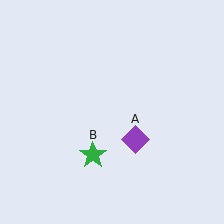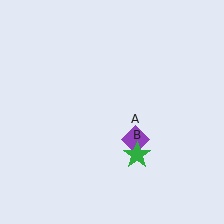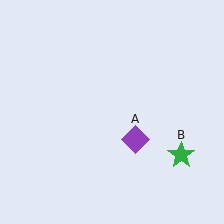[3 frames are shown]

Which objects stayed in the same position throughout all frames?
Purple diamond (object A) remained stationary.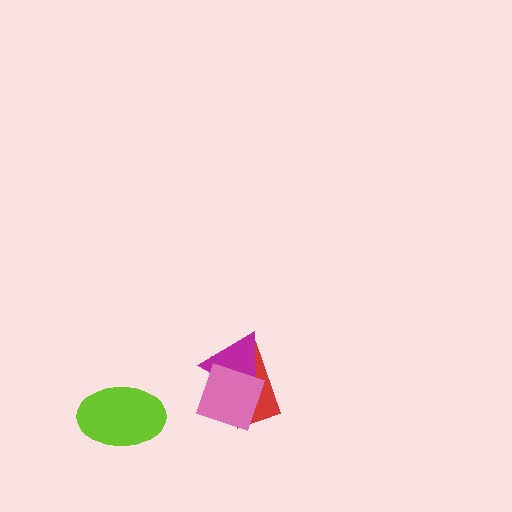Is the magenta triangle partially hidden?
Yes, it is partially covered by another shape.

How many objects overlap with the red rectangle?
2 objects overlap with the red rectangle.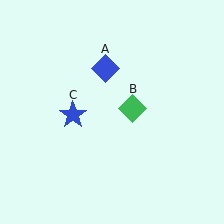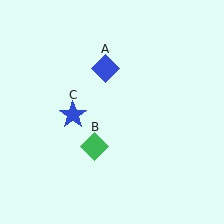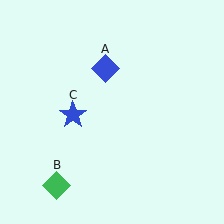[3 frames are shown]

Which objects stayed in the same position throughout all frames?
Blue diamond (object A) and blue star (object C) remained stationary.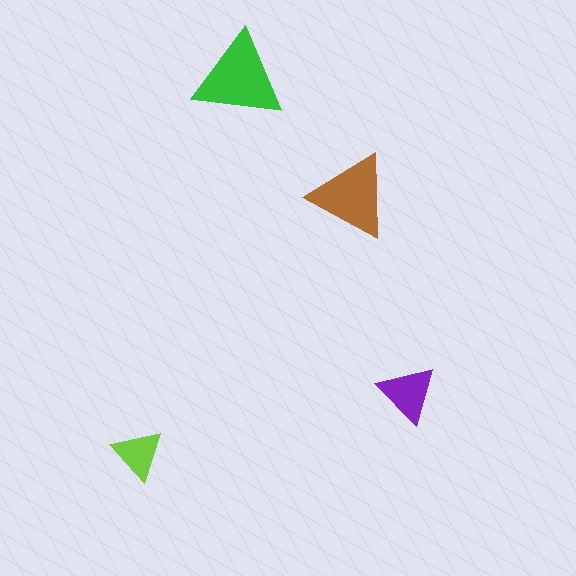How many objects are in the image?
There are 4 objects in the image.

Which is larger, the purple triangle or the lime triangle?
The purple one.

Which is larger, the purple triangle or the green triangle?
The green one.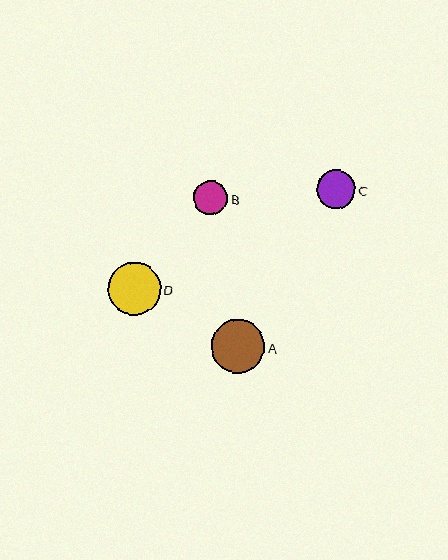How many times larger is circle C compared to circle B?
Circle C is approximately 1.1 times the size of circle B.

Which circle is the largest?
Circle A is the largest with a size of approximately 54 pixels.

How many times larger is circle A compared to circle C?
Circle A is approximately 1.4 times the size of circle C.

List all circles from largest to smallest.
From largest to smallest: A, D, C, B.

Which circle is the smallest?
Circle B is the smallest with a size of approximately 34 pixels.